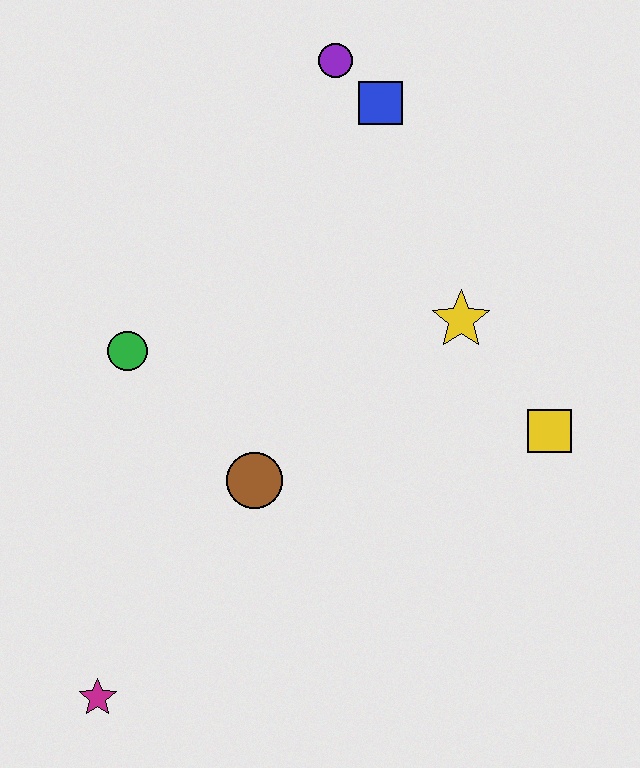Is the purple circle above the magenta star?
Yes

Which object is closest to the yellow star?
The yellow square is closest to the yellow star.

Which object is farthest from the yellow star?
The magenta star is farthest from the yellow star.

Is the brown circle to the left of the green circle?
No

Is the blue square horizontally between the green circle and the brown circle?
No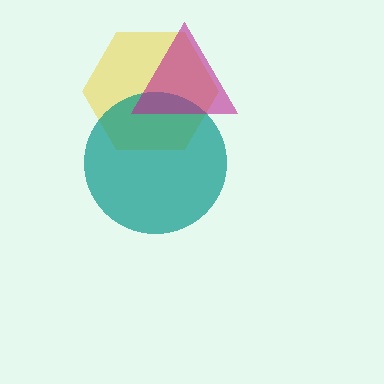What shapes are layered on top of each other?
The layered shapes are: a yellow hexagon, a teal circle, a magenta triangle.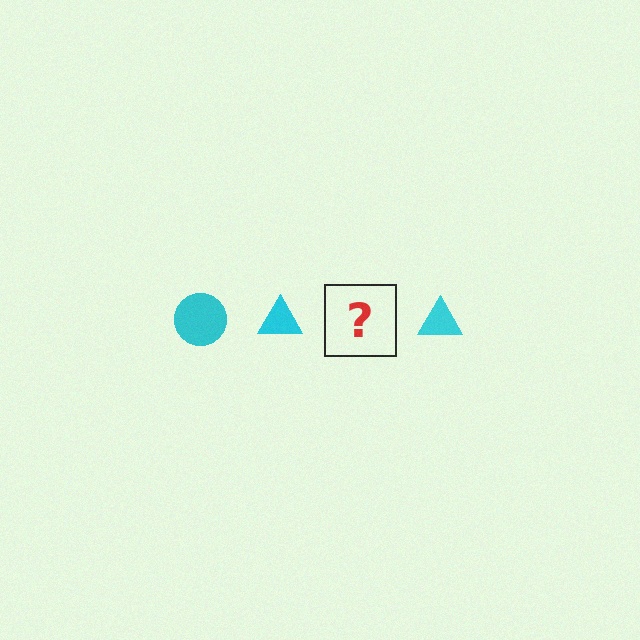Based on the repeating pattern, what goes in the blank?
The blank should be a cyan circle.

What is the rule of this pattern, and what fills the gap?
The rule is that the pattern cycles through circle, triangle shapes in cyan. The gap should be filled with a cyan circle.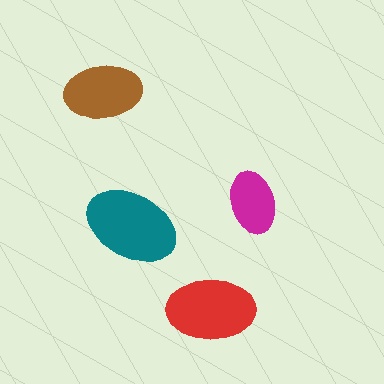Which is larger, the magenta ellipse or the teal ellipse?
The teal one.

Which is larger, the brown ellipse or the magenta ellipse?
The brown one.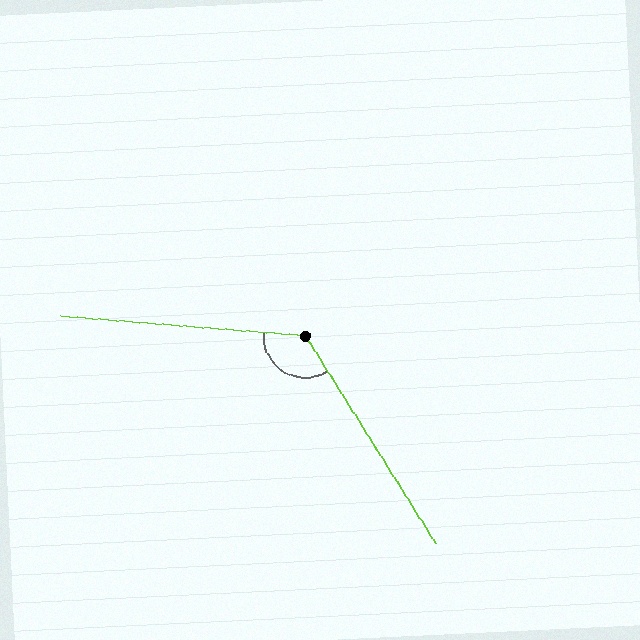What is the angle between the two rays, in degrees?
Approximately 127 degrees.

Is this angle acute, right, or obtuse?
It is obtuse.